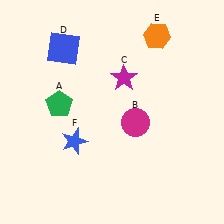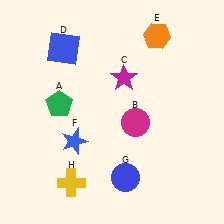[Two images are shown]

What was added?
A blue circle (G), a yellow cross (H) were added in Image 2.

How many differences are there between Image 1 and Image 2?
There are 2 differences between the two images.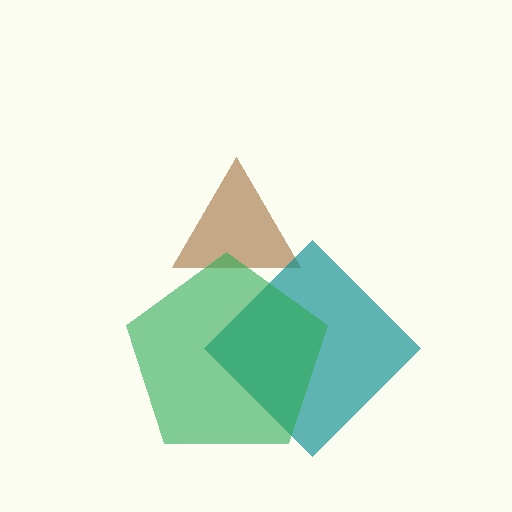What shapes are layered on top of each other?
The layered shapes are: a brown triangle, a teal diamond, a green pentagon.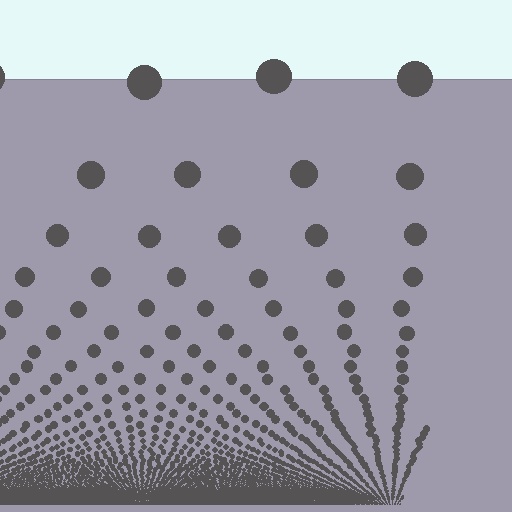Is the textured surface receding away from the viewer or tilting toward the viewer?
The surface appears to tilt toward the viewer. Texture elements get larger and sparser toward the top.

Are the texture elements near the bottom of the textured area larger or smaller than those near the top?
Smaller. The gradient is inverted — elements near the bottom are smaller and denser.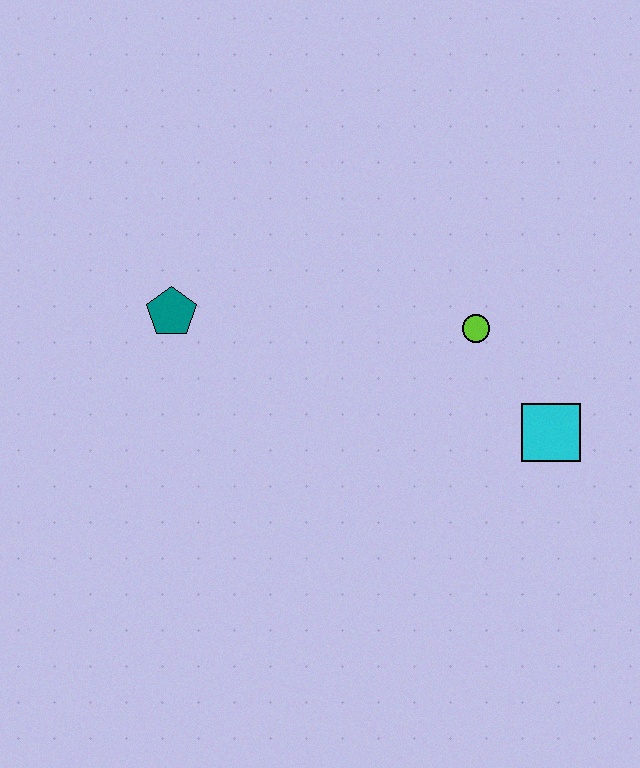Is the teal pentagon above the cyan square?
Yes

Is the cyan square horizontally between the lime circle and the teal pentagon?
No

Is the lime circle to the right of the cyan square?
No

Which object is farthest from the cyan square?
The teal pentagon is farthest from the cyan square.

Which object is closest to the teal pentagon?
The lime circle is closest to the teal pentagon.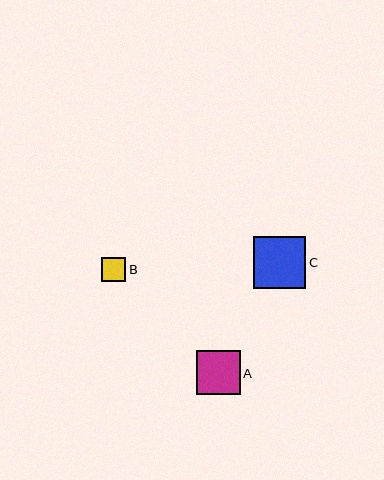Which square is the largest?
Square C is the largest with a size of approximately 53 pixels.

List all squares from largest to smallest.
From largest to smallest: C, A, B.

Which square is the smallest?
Square B is the smallest with a size of approximately 24 pixels.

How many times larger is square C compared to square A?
Square C is approximately 1.2 times the size of square A.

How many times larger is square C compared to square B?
Square C is approximately 2.2 times the size of square B.